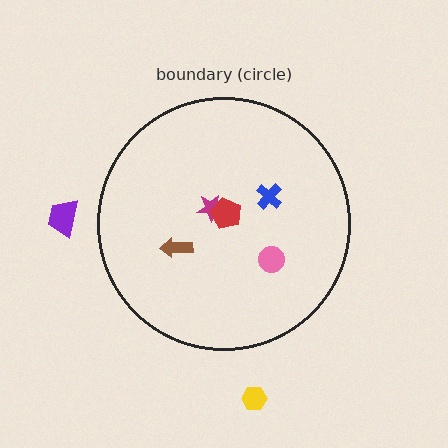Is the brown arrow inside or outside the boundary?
Inside.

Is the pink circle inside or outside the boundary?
Inside.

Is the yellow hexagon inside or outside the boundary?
Outside.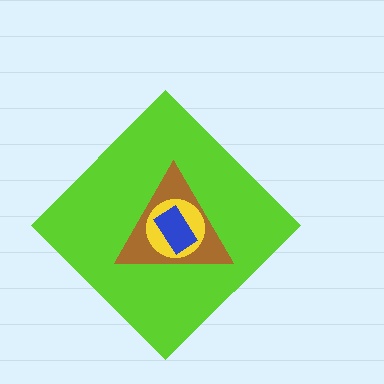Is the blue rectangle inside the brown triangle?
Yes.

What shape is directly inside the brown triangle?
The yellow circle.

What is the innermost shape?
The blue rectangle.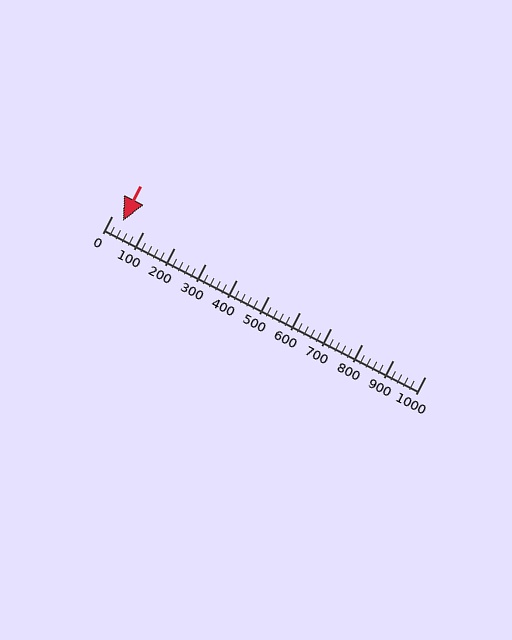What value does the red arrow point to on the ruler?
The red arrow points to approximately 35.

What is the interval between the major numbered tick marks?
The major tick marks are spaced 100 units apart.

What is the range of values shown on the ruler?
The ruler shows values from 0 to 1000.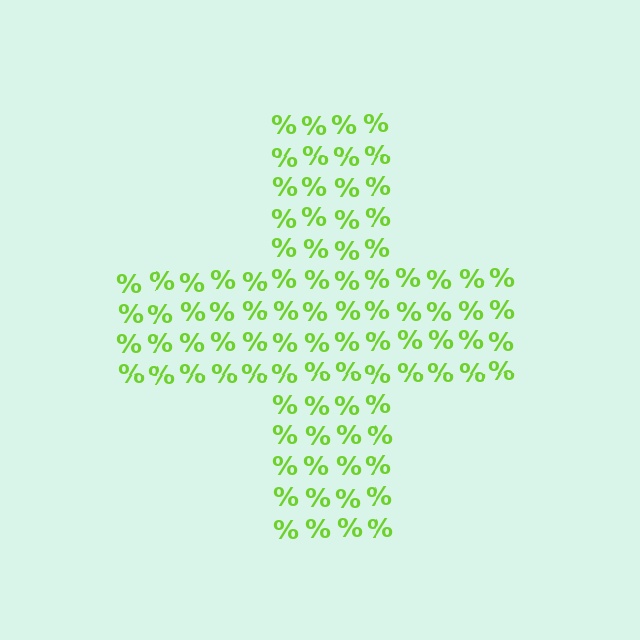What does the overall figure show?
The overall figure shows a cross.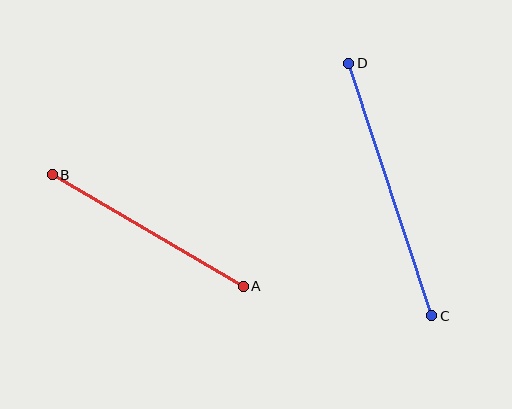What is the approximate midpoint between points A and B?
The midpoint is at approximately (148, 230) pixels.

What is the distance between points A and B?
The distance is approximately 221 pixels.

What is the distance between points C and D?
The distance is approximately 266 pixels.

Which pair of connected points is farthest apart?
Points C and D are farthest apart.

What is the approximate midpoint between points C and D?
The midpoint is at approximately (390, 189) pixels.